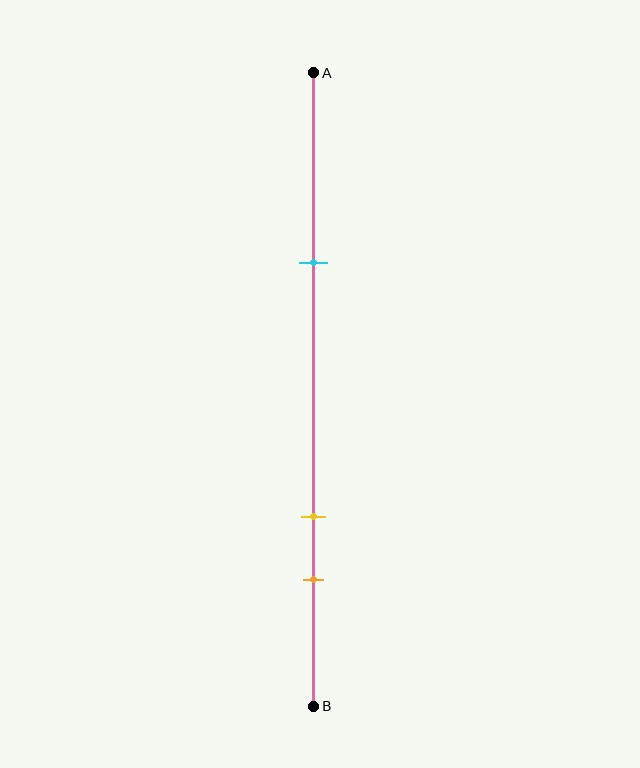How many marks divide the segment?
There are 3 marks dividing the segment.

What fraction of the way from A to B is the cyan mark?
The cyan mark is approximately 30% (0.3) of the way from A to B.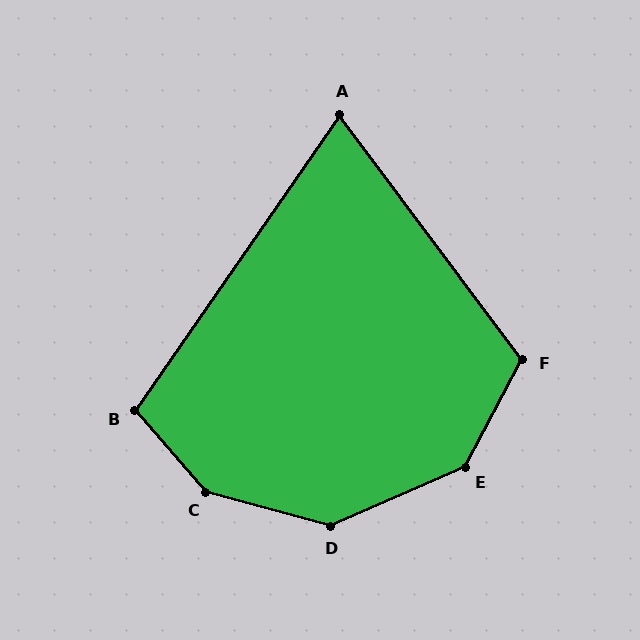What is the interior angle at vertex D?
Approximately 141 degrees (obtuse).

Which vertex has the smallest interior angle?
A, at approximately 71 degrees.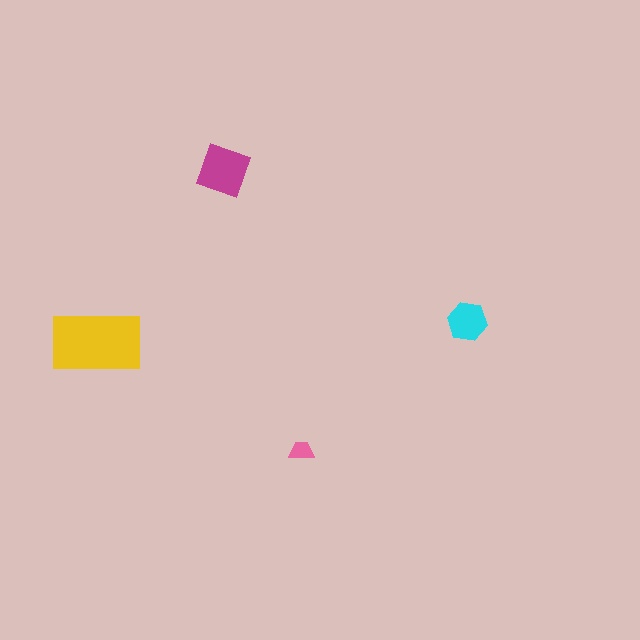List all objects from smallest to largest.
The pink trapezoid, the cyan hexagon, the magenta square, the yellow rectangle.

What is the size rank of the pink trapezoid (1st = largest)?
4th.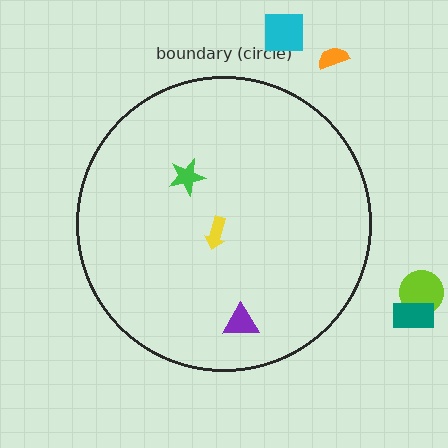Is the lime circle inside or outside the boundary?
Outside.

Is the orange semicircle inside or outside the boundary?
Outside.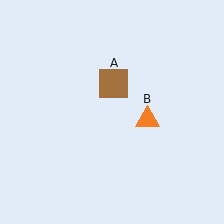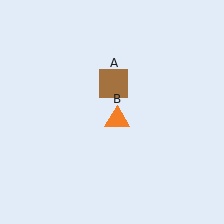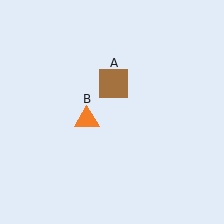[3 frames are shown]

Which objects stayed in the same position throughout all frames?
Brown square (object A) remained stationary.